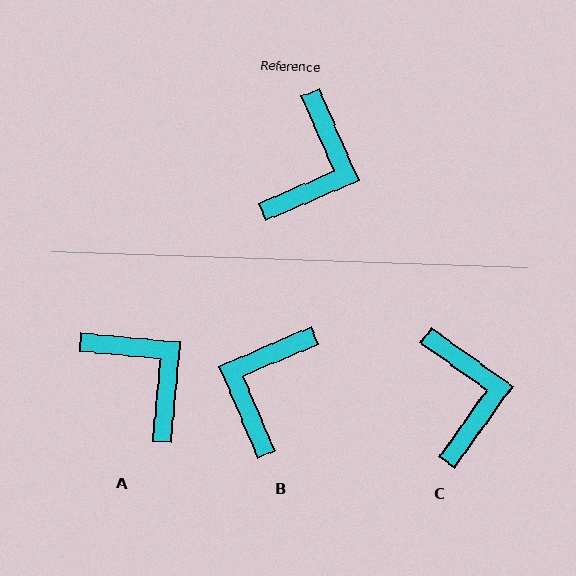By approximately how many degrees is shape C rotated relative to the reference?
Approximately 31 degrees counter-clockwise.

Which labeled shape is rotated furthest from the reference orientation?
B, about 180 degrees away.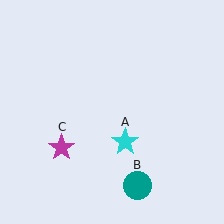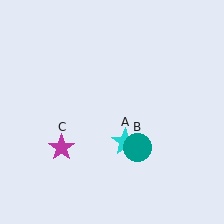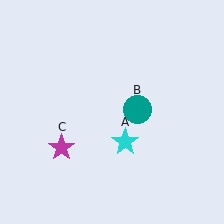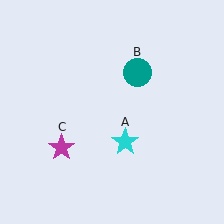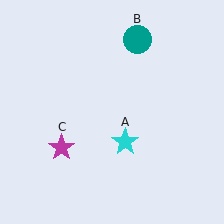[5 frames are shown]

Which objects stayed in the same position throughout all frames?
Cyan star (object A) and magenta star (object C) remained stationary.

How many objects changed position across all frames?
1 object changed position: teal circle (object B).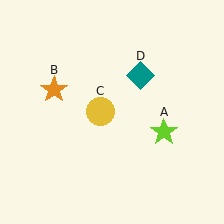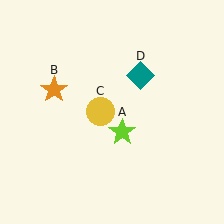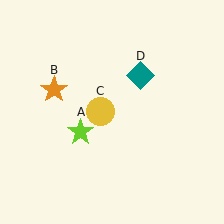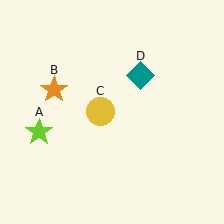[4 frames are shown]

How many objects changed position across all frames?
1 object changed position: lime star (object A).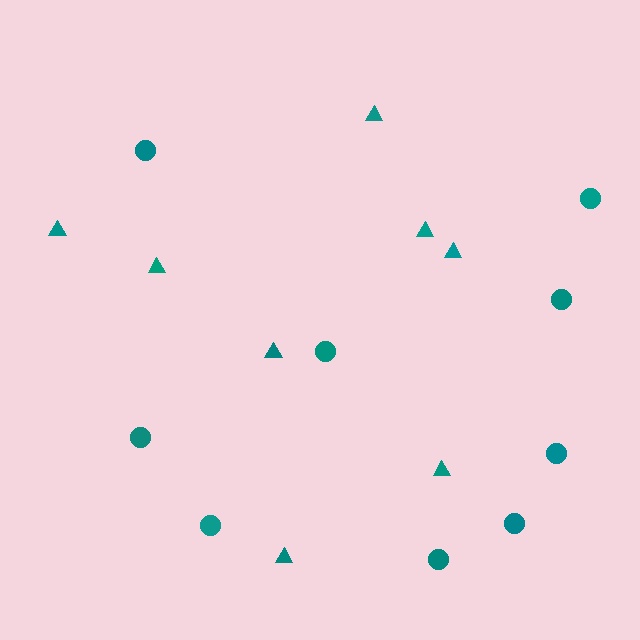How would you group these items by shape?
There are 2 groups: one group of circles (9) and one group of triangles (8).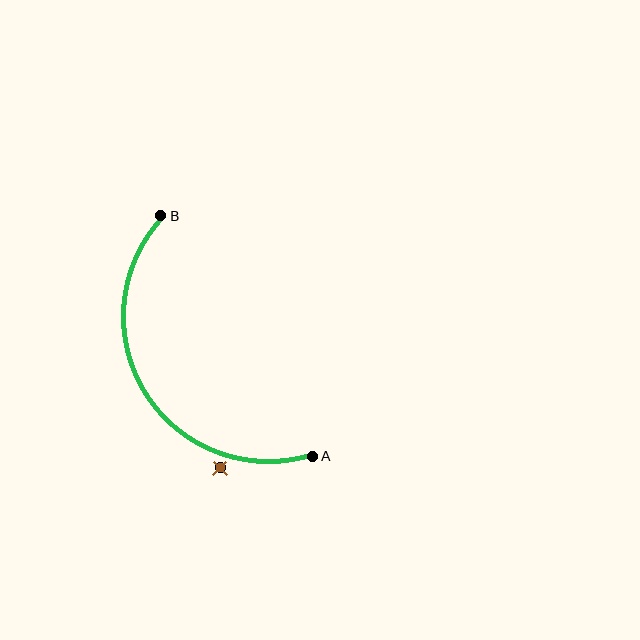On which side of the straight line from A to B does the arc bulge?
The arc bulges to the left of the straight line connecting A and B.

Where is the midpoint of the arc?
The arc midpoint is the point on the curve farthest from the straight line joining A and B. It sits to the left of that line.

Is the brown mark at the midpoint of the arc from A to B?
No — the brown mark does not lie on the arc at all. It sits slightly outside the curve.